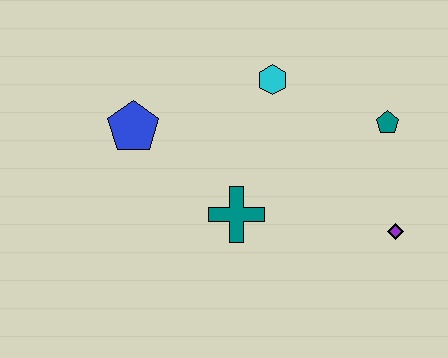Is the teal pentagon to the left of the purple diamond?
Yes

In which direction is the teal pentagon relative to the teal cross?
The teal pentagon is to the right of the teal cross.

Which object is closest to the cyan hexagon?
The teal pentagon is closest to the cyan hexagon.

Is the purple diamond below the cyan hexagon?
Yes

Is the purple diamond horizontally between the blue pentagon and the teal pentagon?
No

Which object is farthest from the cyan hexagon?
The purple diamond is farthest from the cyan hexagon.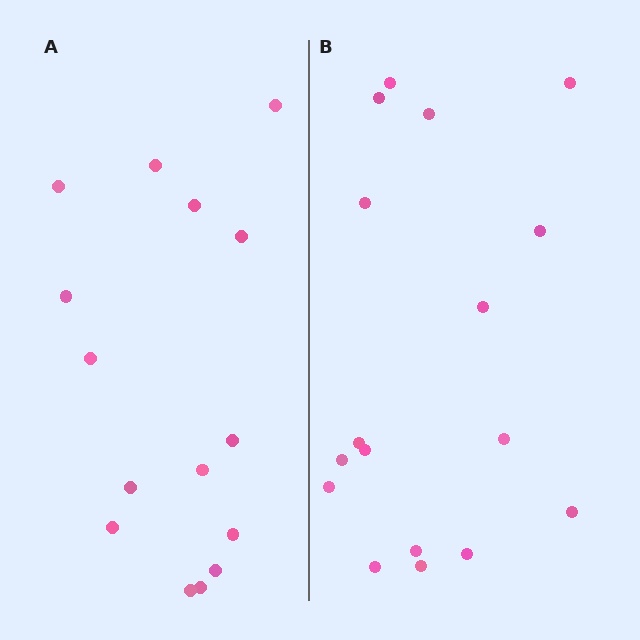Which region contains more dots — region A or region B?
Region B (the right region) has more dots.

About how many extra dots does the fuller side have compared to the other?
Region B has just a few more — roughly 2 or 3 more dots than region A.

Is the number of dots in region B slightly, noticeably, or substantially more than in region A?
Region B has only slightly more — the two regions are fairly close. The ratio is roughly 1.1 to 1.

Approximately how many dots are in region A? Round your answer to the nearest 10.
About 20 dots. (The exact count is 15, which rounds to 20.)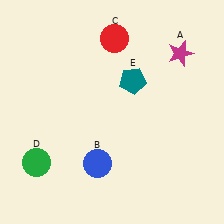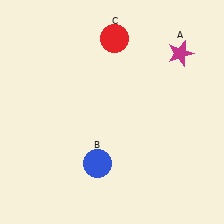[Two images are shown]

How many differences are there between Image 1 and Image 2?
There are 2 differences between the two images.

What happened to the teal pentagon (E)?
The teal pentagon (E) was removed in Image 2. It was in the top-right area of Image 1.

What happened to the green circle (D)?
The green circle (D) was removed in Image 2. It was in the bottom-left area of Image 1.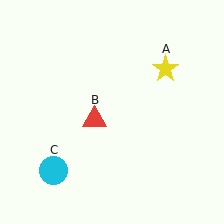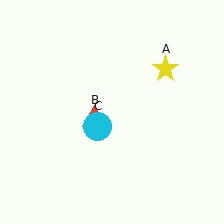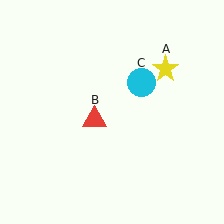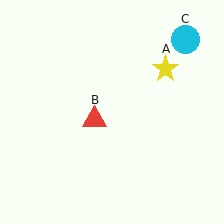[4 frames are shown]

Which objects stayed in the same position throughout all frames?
Yellow star (object A) and red triangle (object B) remained stationary.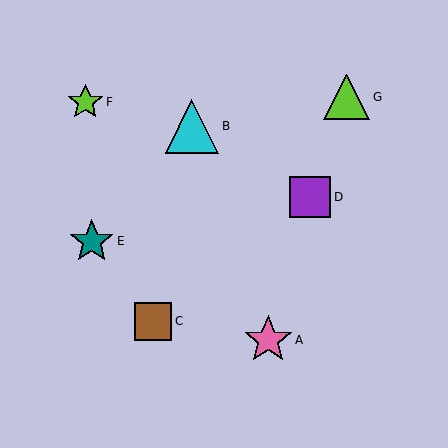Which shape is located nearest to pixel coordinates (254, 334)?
The pink star (labeled A) at (268, 340) is nearest to that location.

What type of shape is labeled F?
Shape F is a lime star.